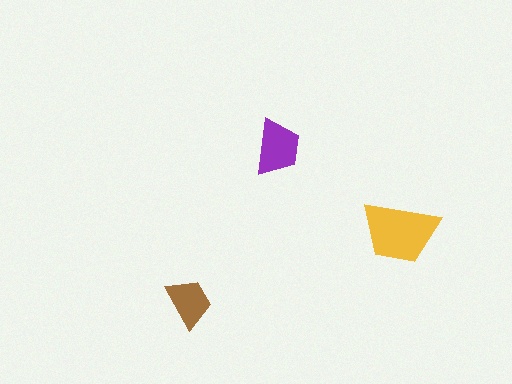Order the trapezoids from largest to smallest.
the yellow one, the purple one, the brown one.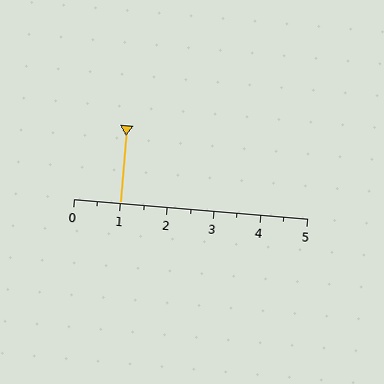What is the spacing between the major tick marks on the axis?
The major ticks are spaced 1 apart.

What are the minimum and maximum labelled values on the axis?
The axis runs from 0 to 5.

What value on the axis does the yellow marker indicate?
The marker indicates approximately 1.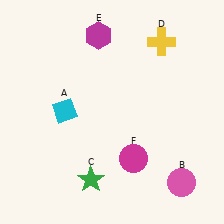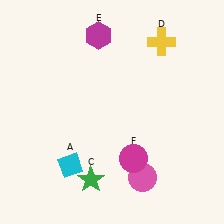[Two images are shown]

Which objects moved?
The objects that moved are: the cyan diamond (A), the pink circle (B).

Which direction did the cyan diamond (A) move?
The cyan diamond (A) moved down.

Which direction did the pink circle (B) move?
The pink circle (B) moved left.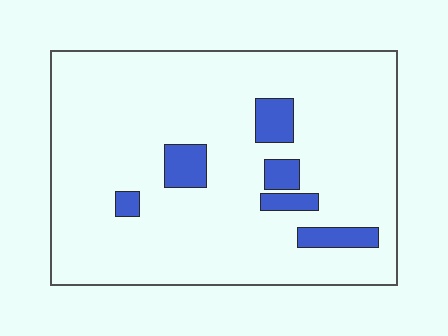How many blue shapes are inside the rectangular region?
6.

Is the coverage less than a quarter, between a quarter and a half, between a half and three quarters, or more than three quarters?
Less than a quarter.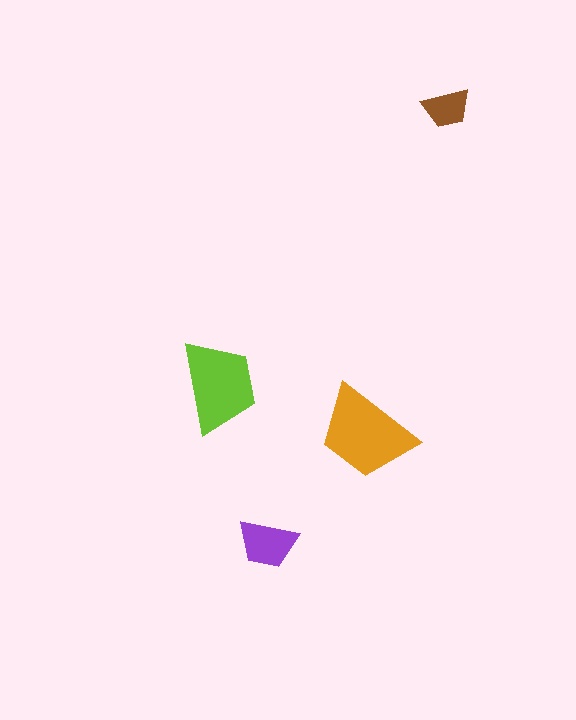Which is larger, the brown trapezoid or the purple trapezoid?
The purple one.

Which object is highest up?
The brown trapezoid is topmost.